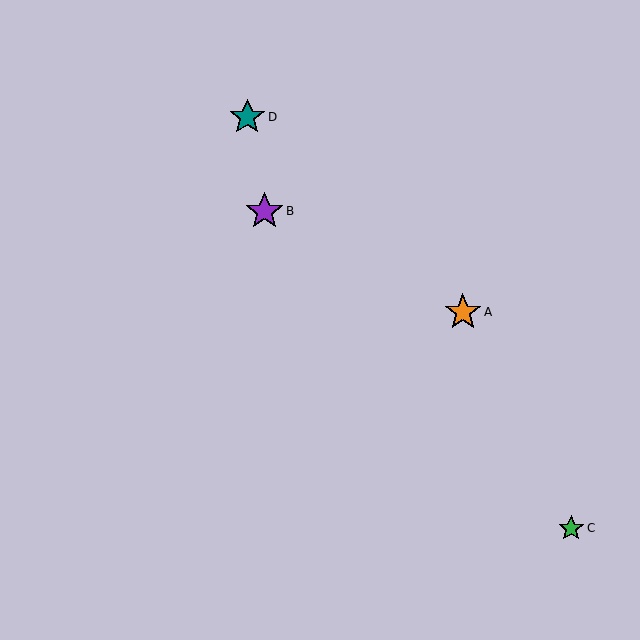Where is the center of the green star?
The center of the green star is at (571, 528).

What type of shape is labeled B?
Shape B is a purple star.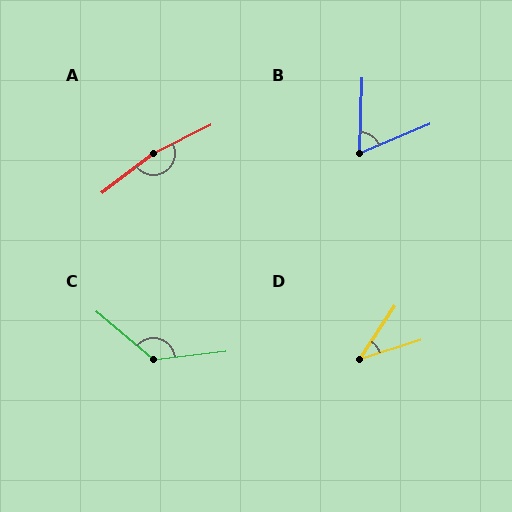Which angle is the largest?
A, at approximately 169 degrees.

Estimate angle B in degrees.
Approximately 65 degrees.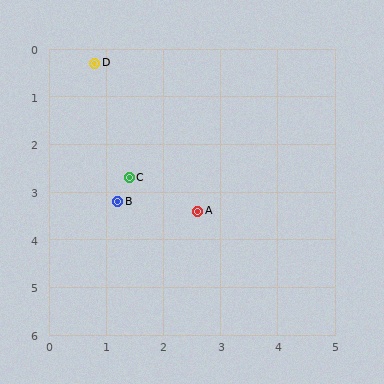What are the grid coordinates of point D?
Point D is at approximately (0.8, 0.3).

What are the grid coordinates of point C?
Point C is at approximately (1.4, 2.7).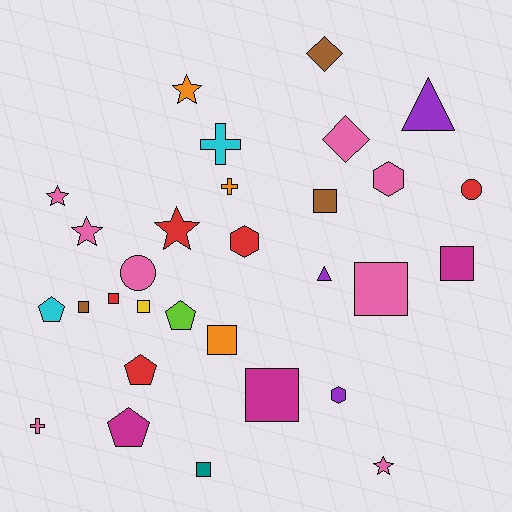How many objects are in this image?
There are 30 objects.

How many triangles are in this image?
There are 2 triangles.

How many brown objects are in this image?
There are 3 brown objects.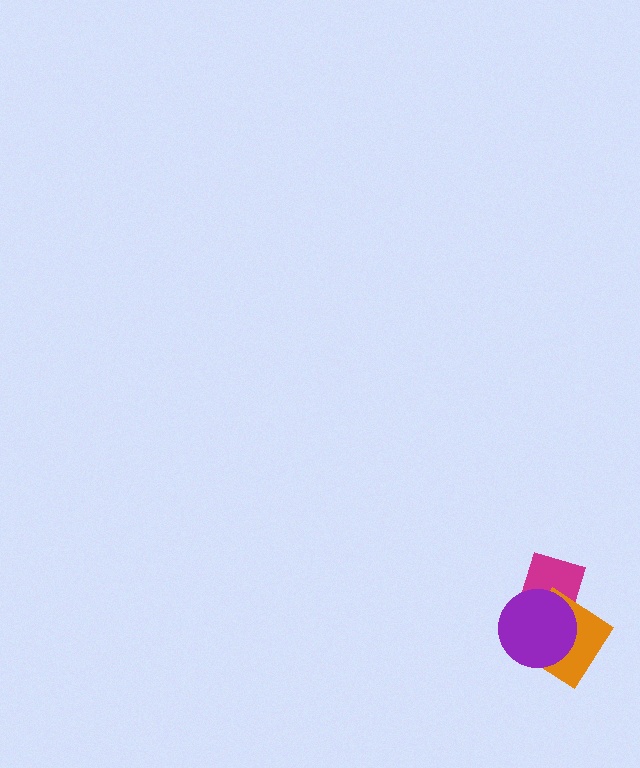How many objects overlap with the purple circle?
2 objects overlap with the purple circle.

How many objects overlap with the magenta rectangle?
2 objects overlap with the magenta rectangle.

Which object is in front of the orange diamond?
The purple circle is in front of the orange diamond.